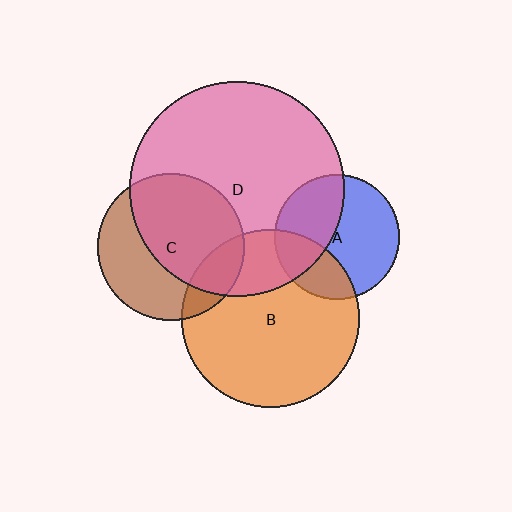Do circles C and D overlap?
Yes.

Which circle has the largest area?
Circle D (pink).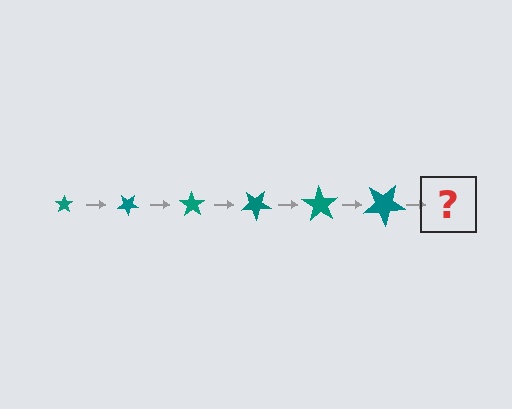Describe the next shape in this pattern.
It should be a star, larger than the previous one and rotated 210 degrees from the start.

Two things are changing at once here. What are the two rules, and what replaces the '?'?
The two rules are that the star grows larger each step and it rotates 35 degrees each step. The '?' should be a star, larger than the previous one and rotated 210 degrees from the start.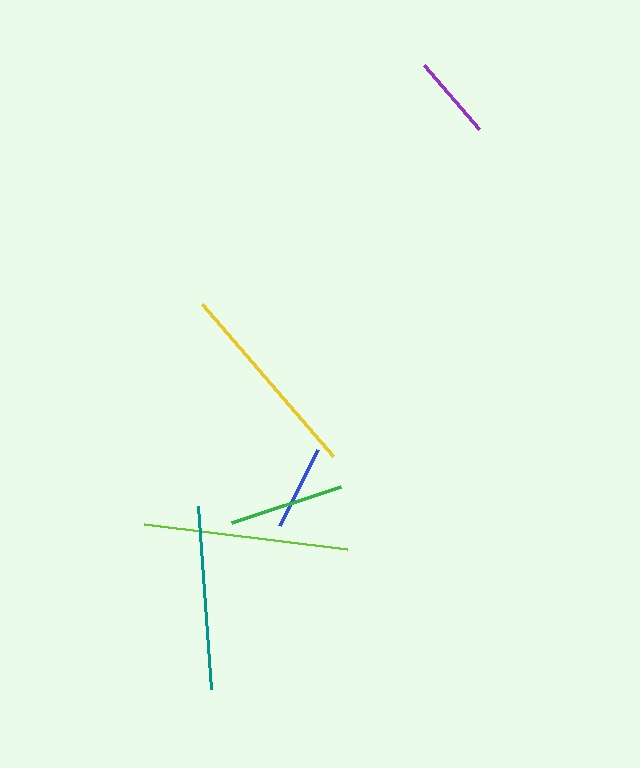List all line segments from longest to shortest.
From longest to shortest: lime, yellow, teal, green, blue, purple.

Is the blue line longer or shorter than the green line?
The green line is longer than the blue line.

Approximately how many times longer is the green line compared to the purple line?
The green line is approximately 1.4 times the length of the purple line.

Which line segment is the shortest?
The purple line is the shortest at approximately 85 pixels.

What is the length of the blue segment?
The blue segment is approximately 85 pixels long.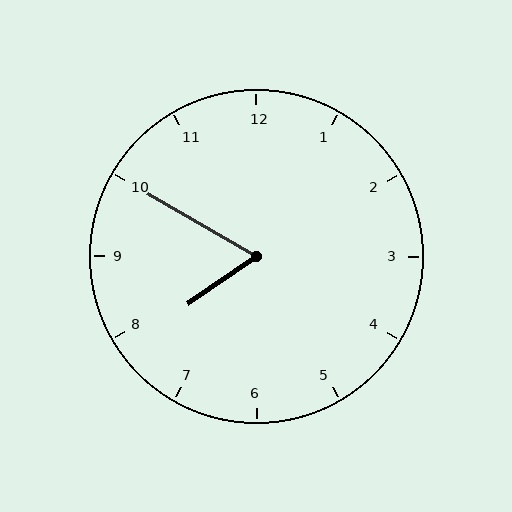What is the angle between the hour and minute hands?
Approximately 65 degrees.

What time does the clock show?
7:50.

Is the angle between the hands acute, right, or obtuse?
It is acute.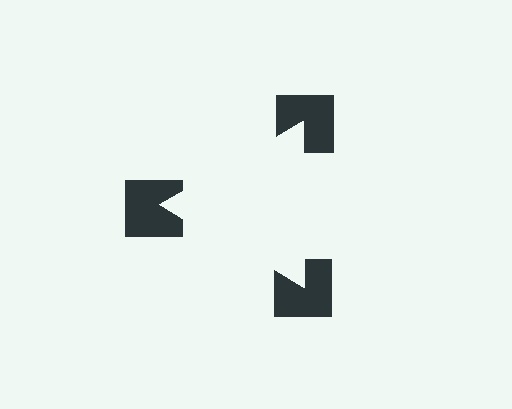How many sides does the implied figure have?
3 sides.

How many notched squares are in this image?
There are 3 — one at each vertex of the illusory triangle.